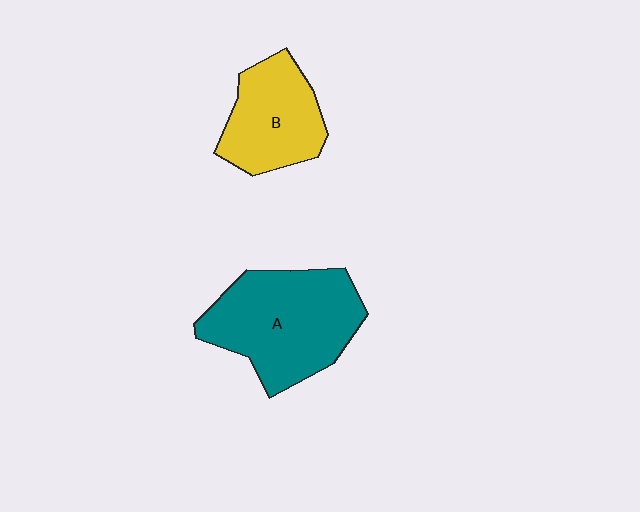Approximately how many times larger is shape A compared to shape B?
Approximately 1.5 times.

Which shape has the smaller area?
Shape B (yellow).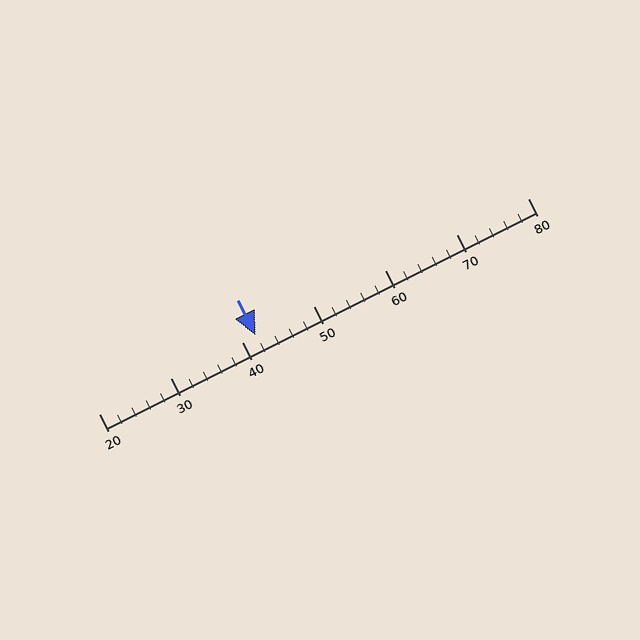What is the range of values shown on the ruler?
The ruler shows values from 20 to 80.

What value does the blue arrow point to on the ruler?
The blue arrow points to approximately 42.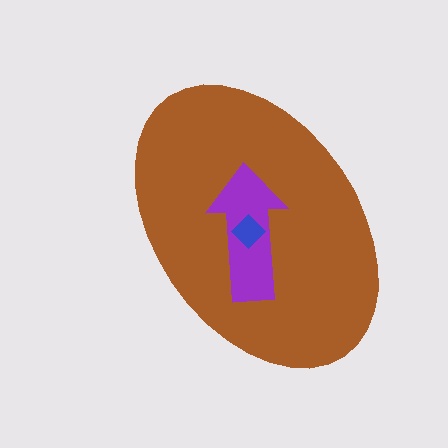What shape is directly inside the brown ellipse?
The purple arrow.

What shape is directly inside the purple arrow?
The blue diamond.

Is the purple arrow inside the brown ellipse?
Yes.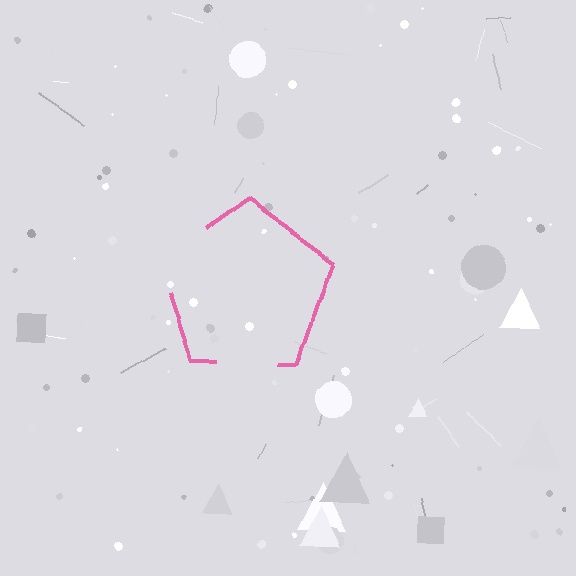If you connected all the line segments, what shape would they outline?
They would outline a pentagon.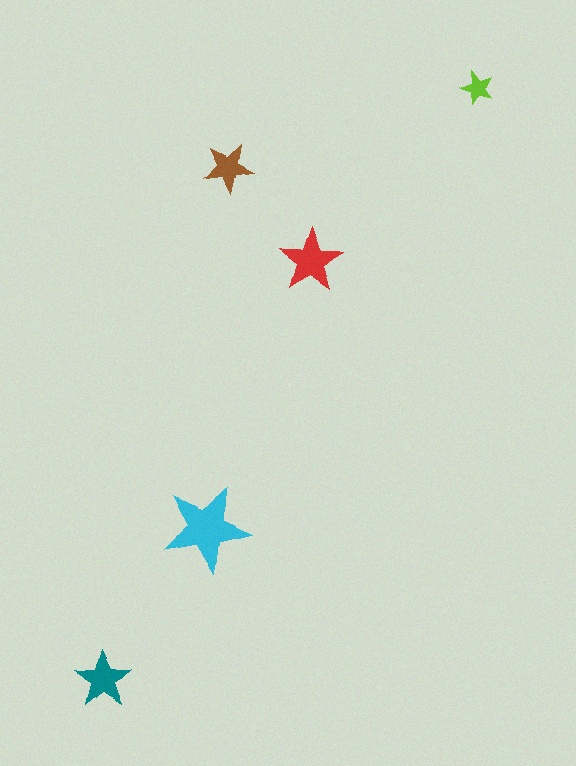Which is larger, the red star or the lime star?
The red one.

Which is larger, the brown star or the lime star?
The brown one.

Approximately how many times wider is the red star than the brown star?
About 1.5 times wider.